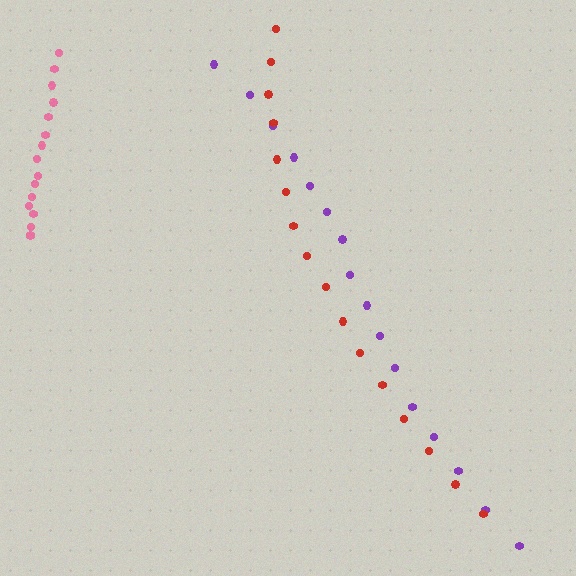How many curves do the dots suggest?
There are 3 distinct paths.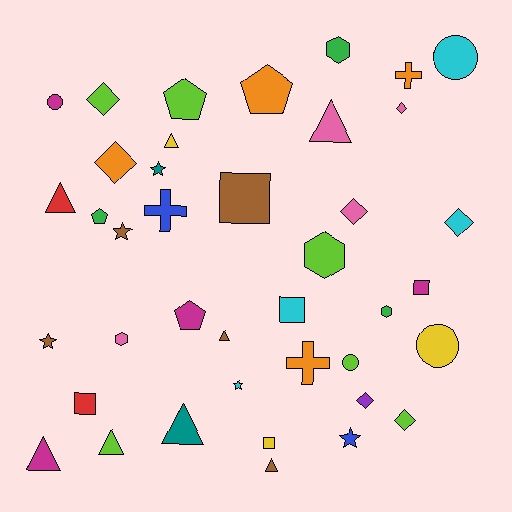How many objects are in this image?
There are 40 objects.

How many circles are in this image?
There are 4 circles.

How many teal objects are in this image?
There are 2 teal objects.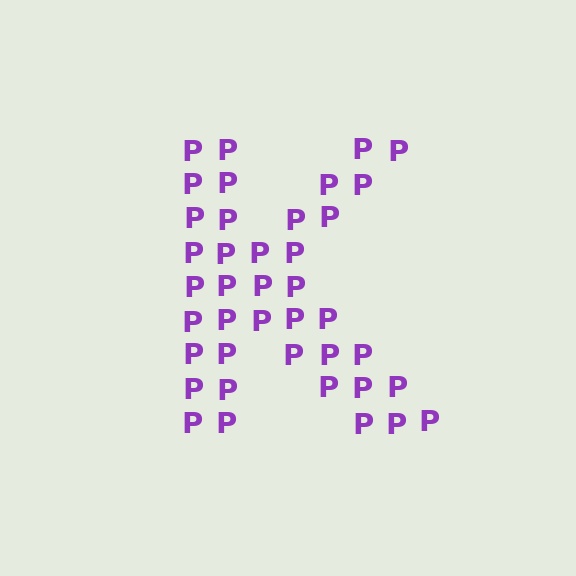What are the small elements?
The small elements are letter P's.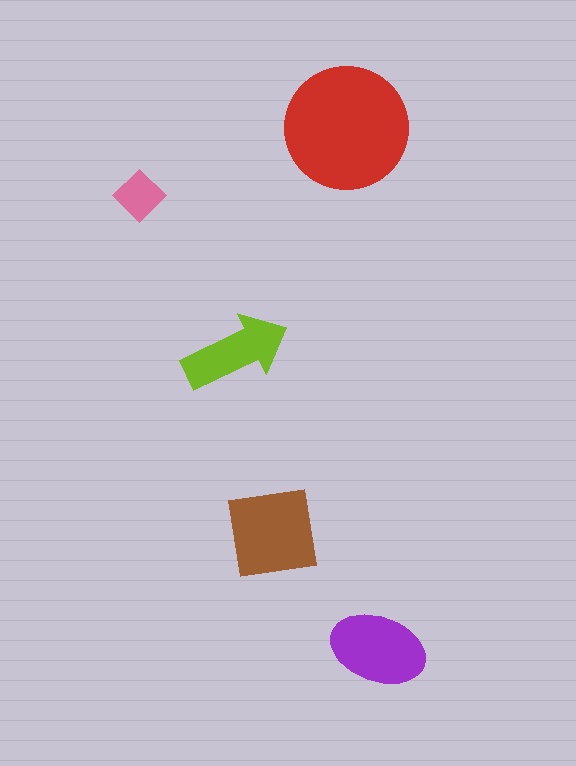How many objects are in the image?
There are 5 objects in the image.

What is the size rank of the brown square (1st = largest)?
2nd.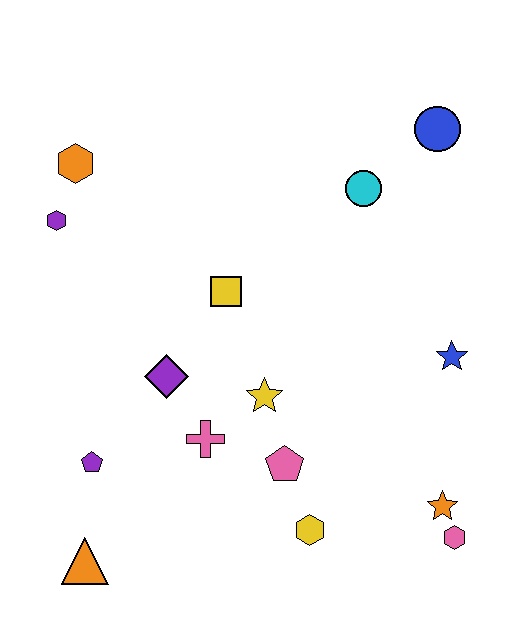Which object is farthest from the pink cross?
The blue circle is farthest from the pink cross.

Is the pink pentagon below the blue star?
Yes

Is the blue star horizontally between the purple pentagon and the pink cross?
No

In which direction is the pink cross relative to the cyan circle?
The pink cross is below the cyan circle.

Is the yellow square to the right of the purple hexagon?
Yes